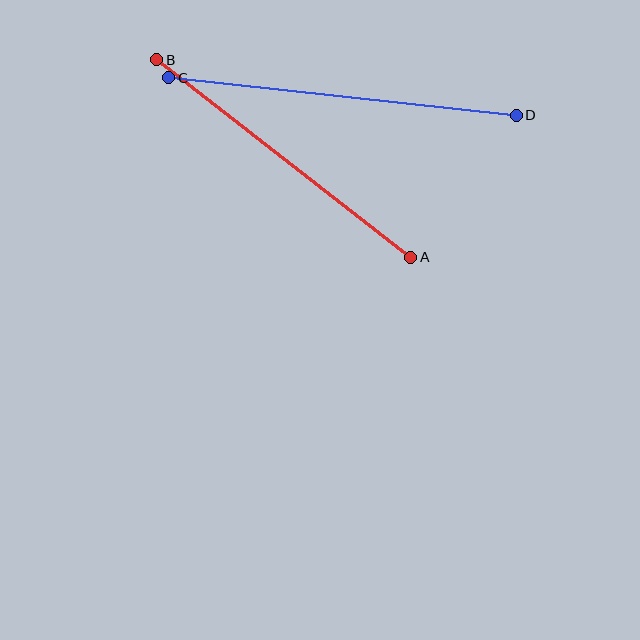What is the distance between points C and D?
The distance is approximately 350 pixels.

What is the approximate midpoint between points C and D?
The midpoint is at approximately (342, 97) pixels.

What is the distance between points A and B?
The distance is approximately 322 pixels.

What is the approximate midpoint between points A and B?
The midpoint is at approximately (284, 159) pixels.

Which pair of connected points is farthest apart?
Points C and D are farthest apart.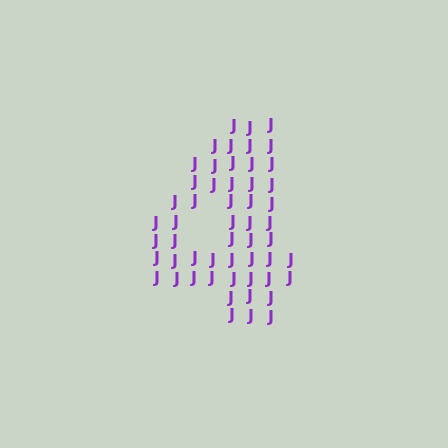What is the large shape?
The large shape is the digit 4.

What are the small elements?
The small elements are letter J's.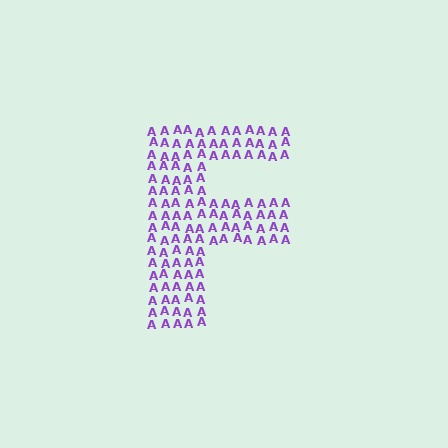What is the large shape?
The large shape is the letter F.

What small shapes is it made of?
It is made of small letter A's.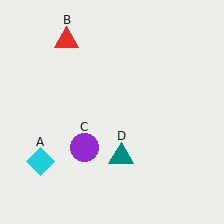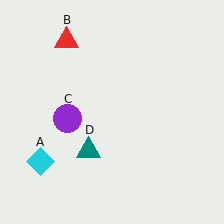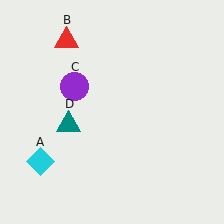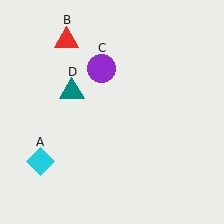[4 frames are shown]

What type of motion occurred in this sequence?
The purple circle (object C), teal triangle (object D) rotated clockwise around the center of the scene.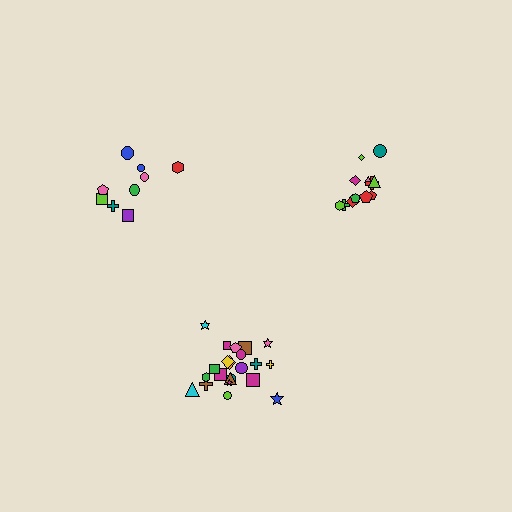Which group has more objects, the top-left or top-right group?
The top-right group.